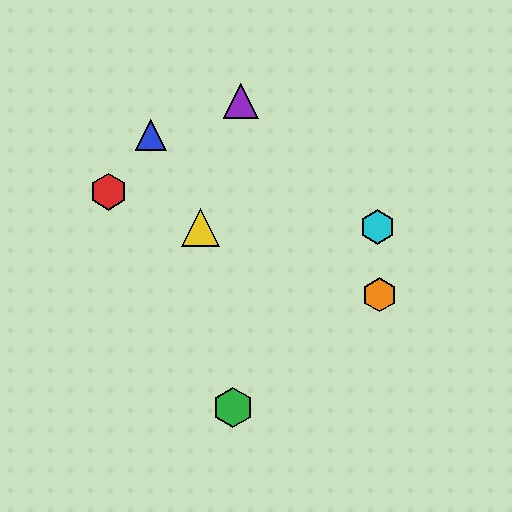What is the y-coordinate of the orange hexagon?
The orange hexagon is at y≈295.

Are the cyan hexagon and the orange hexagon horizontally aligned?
No, the cyan hexagon is at y≈227 and the orange hexagon is at y≈295.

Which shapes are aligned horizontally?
The yellow triangle, the cyan hexagon are aligned horizontally.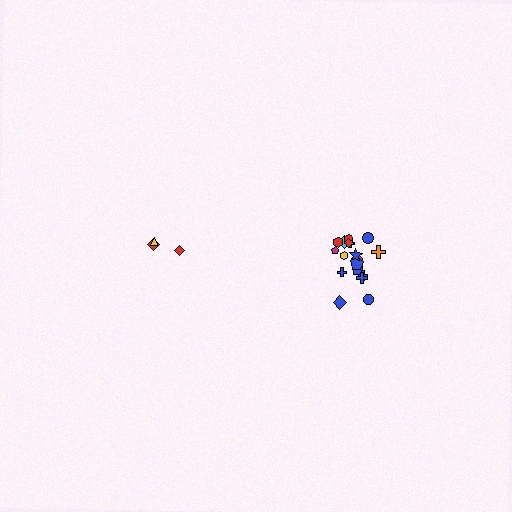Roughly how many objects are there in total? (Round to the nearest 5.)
Roughly 20 objects in total.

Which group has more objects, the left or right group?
The right group.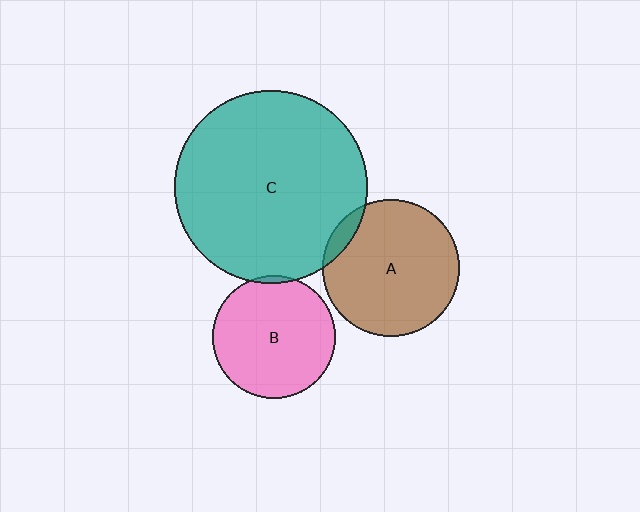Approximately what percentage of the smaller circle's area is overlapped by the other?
Approximately 5%.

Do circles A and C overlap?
Yes.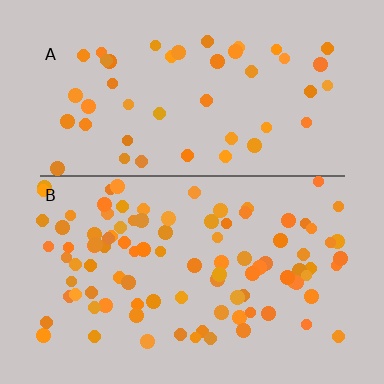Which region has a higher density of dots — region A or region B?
B (the bottom).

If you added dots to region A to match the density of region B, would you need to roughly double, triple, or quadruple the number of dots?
Approximately double.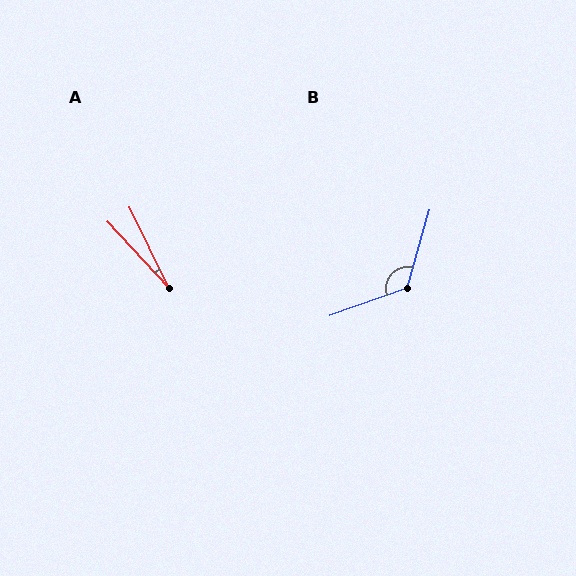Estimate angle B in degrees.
Approximately 125 degrees.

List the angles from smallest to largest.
A (17°), B (125°).